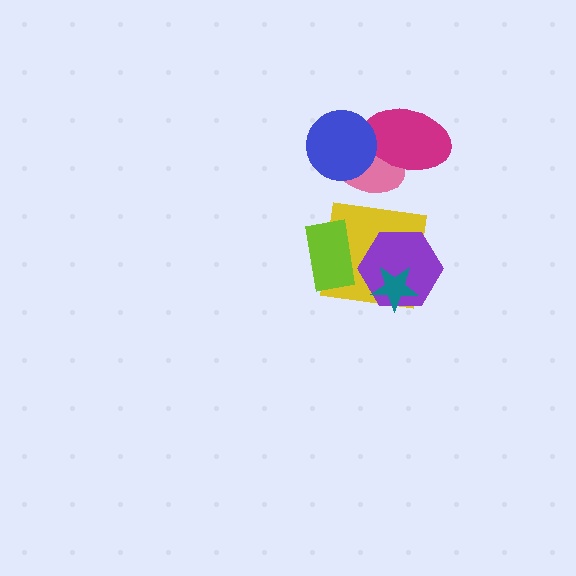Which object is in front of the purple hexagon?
The teal star is in front of the purple hexagon.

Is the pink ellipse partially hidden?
Yes, it is partially covered by another shape.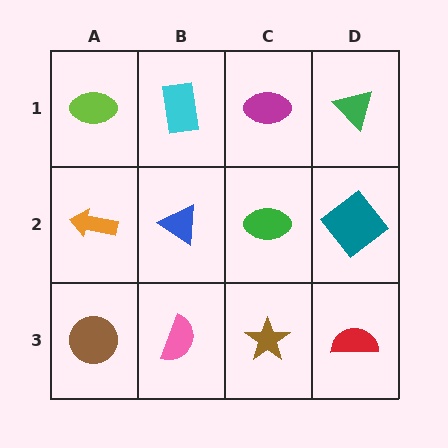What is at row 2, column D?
A teal diamond.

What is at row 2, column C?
A green ellipse.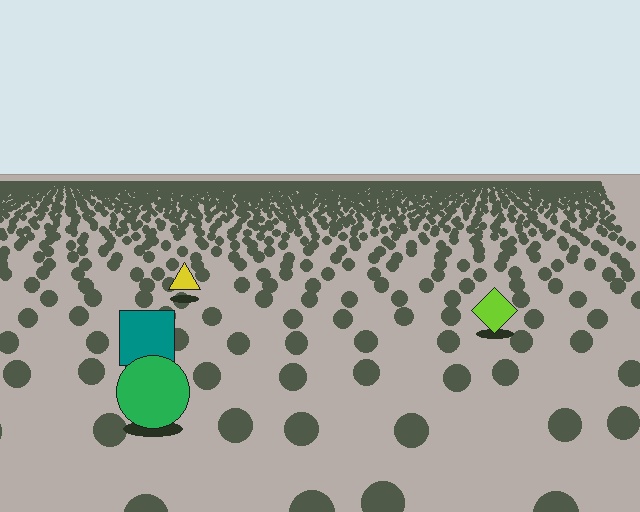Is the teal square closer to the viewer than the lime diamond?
Yes. The teal square is closer — you can tell from the texture gradient: the ground texture is coarser near it.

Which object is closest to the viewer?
The green circle is closest. The texture marks near it are larger and more spread out.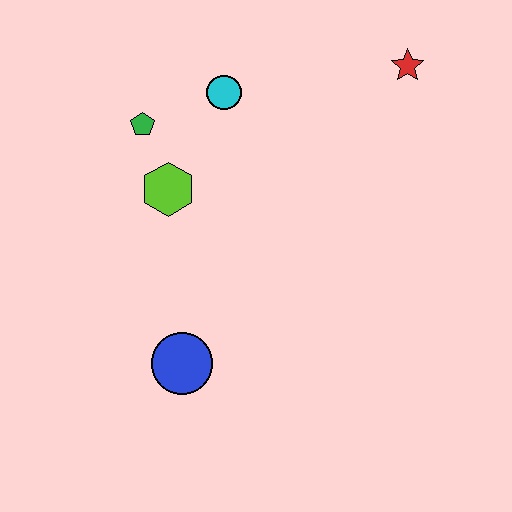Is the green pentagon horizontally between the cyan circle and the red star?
No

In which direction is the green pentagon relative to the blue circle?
The green pentagon is above the blue circle.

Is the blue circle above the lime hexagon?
No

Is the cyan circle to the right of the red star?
No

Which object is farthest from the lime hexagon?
The red star is farthest from the lime hexagon.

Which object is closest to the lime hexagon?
The green pentagon is closest to the lime hexagon.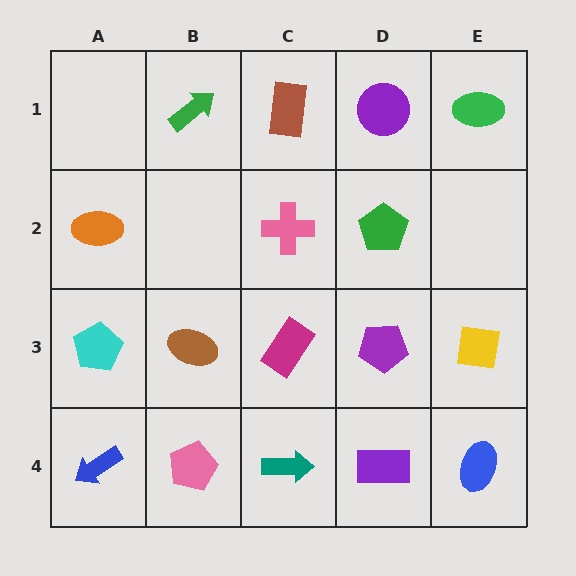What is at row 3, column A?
A cyan pentagon.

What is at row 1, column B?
A green arrow.